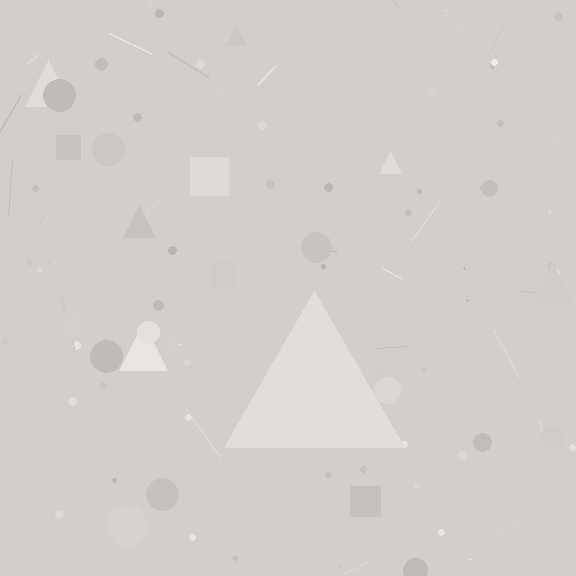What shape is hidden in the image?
A triangle is hidden in the image.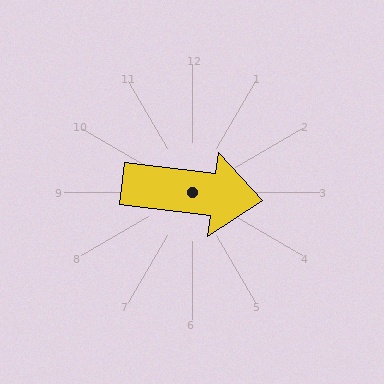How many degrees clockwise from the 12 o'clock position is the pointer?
Approximately 97 degrees.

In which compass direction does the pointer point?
East.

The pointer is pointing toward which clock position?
Roughly 3 o'clock.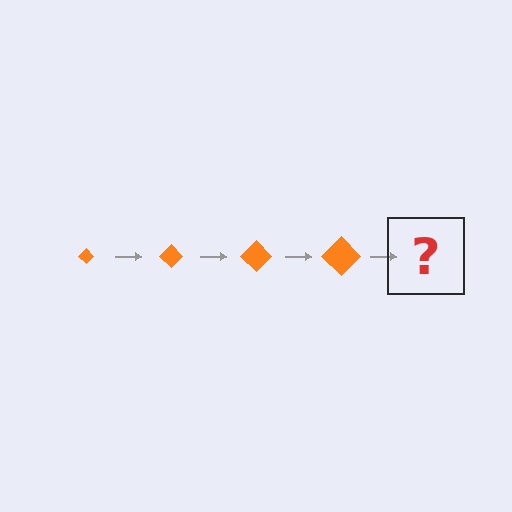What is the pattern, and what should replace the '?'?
The pattern is that the diamond gets progressively larger each step. The '?' should be an orange diamond, larger than the previous one.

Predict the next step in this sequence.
The next step is an orange diamond, larger than the previous one.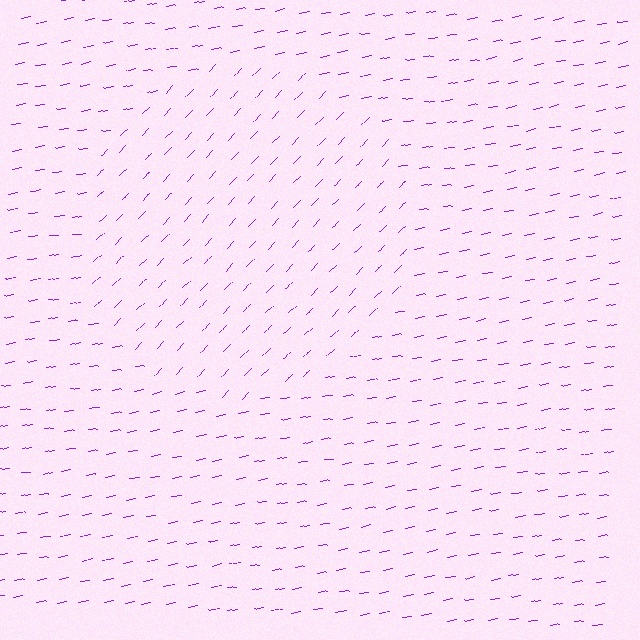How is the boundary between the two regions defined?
The boundary is defined purely by a change in line orientation (approximately 36 degrees difference). All lines are the same color and thickness.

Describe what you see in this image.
The image is filled with small purple line segments. A circle region in the image has lines oriented differently from the surrounding lines, creating a visible texture boundary.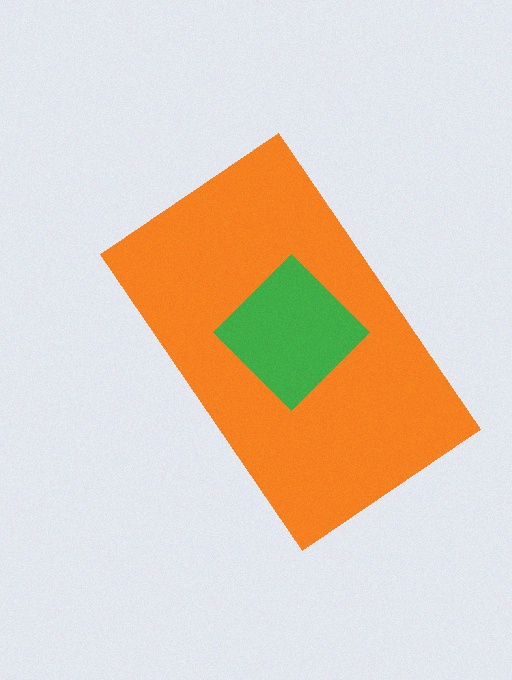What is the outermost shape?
The orange rectangle.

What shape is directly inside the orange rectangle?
The green diamond.